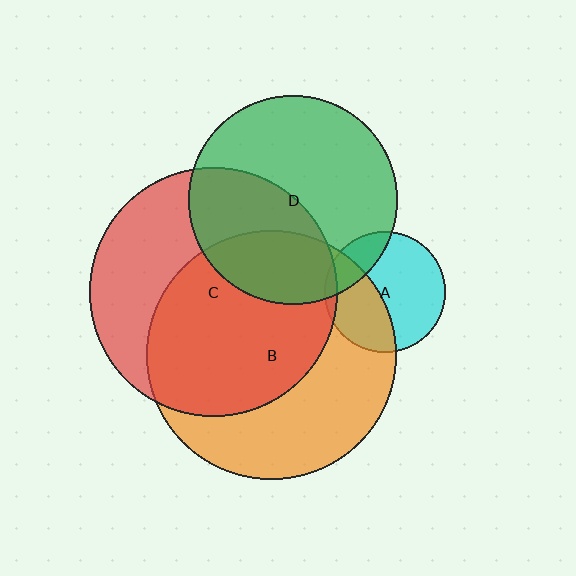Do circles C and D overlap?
Yes.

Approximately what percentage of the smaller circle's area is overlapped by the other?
Approximately 40%.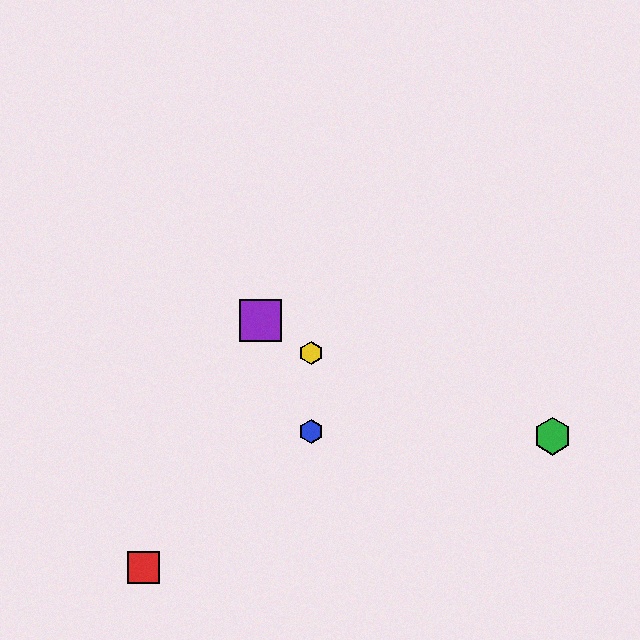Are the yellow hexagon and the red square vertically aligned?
No, the yellow hexagon is at x≈311 and the red square is at x≈144.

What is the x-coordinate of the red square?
The red square is at x≈144.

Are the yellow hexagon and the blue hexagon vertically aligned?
Yes, both are at x≈311.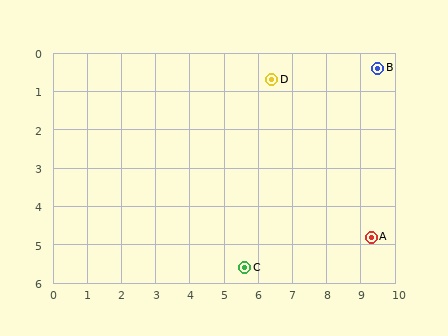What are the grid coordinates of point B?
Point B is at approximately (9.5, 0.4).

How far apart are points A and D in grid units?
Points A and D are about 5.0 grid units apart.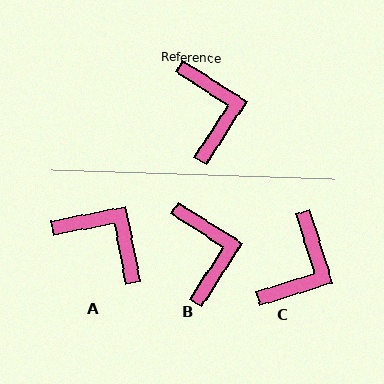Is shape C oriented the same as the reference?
No, it is off by about 40 degrees.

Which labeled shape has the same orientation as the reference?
B.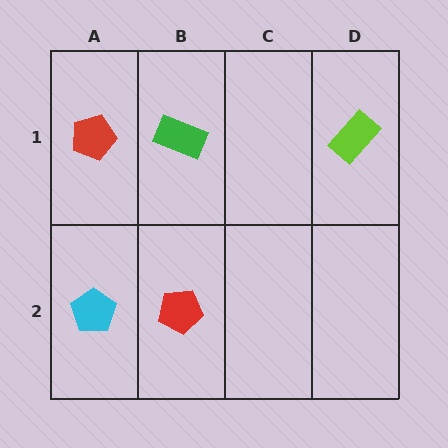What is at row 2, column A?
A cyan pentagon.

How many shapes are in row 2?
2 shapes.